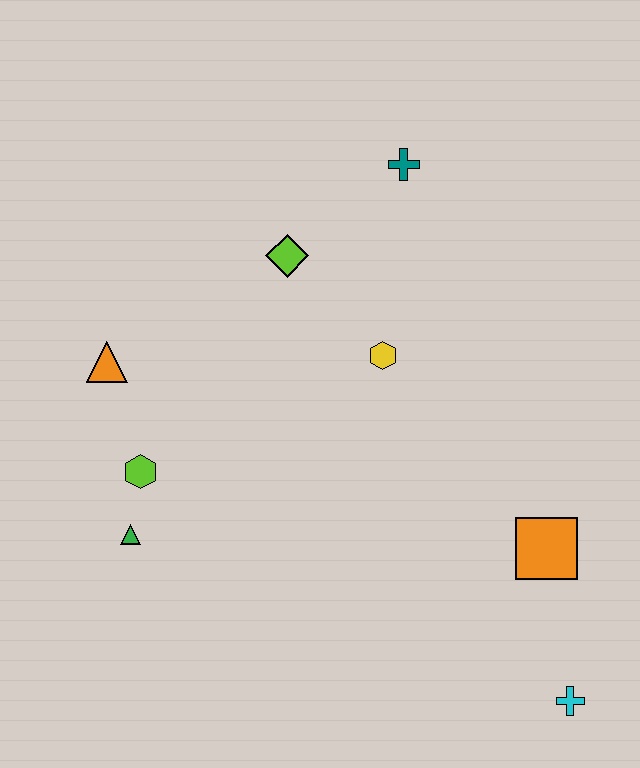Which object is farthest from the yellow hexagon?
The cyan cross is farthest from the yellow hexagon.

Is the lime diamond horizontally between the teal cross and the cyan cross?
No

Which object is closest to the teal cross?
The lime diamond is closest to the teal cross.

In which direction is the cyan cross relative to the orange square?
The cyan cross is below the orange square.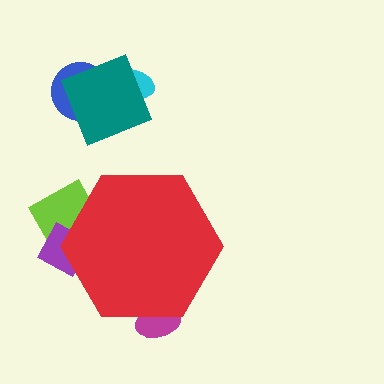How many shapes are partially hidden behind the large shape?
3 shapes are partially hidden.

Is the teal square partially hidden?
No, the teal square is fully visible.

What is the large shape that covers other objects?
A red hexagon.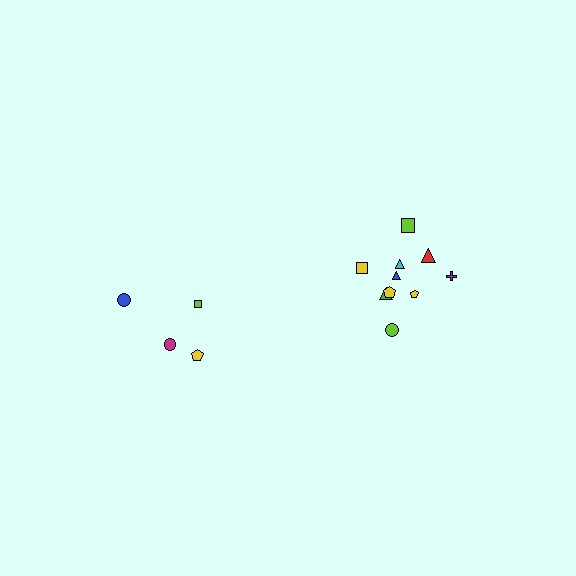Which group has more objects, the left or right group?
The right group.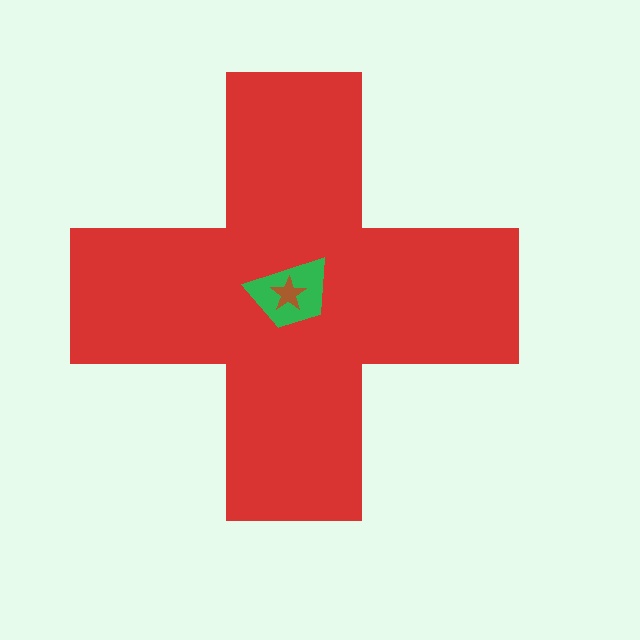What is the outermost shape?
The red cross.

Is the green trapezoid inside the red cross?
Yes.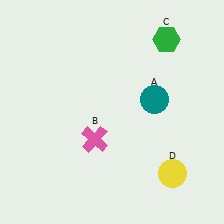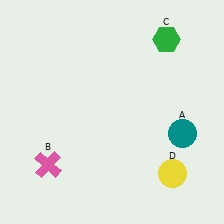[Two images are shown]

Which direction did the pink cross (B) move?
The pink cross (B) moved left.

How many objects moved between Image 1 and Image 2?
2 objects moved between the two images.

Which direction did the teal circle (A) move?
The teal circle (A) moved down.